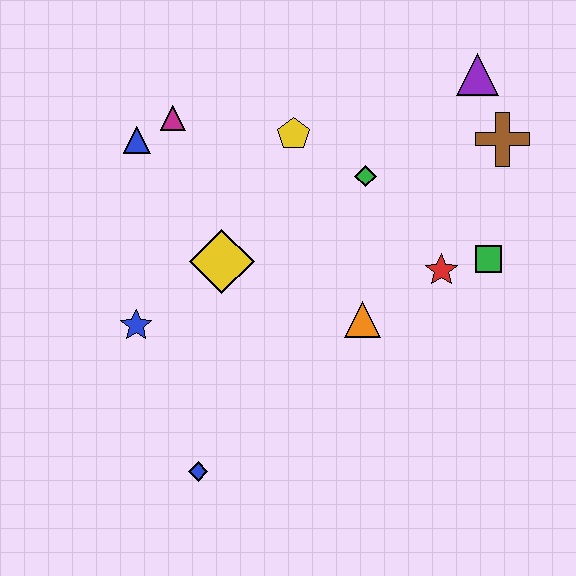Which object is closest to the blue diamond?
The blue star is closest to the blue diamond.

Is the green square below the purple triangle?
Yes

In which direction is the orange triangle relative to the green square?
The orange triangle is to the left of the green square.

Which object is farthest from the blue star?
The purple triangle is farthest from the blue star.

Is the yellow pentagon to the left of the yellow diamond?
No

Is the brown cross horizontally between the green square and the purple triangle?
No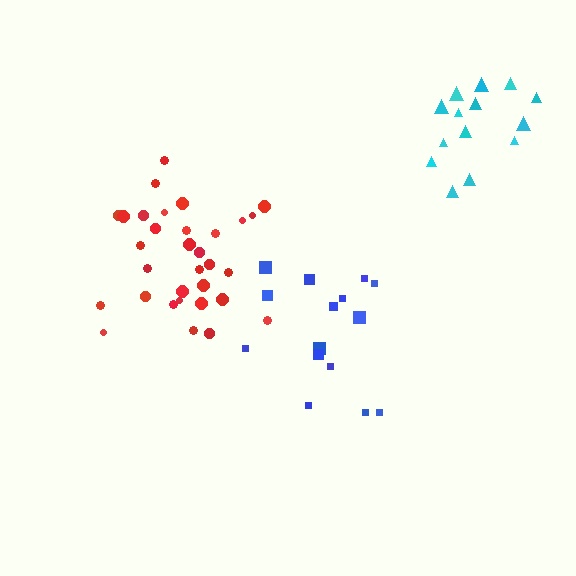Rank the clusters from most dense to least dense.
red, cyan, blue.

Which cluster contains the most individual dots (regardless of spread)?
Red (32).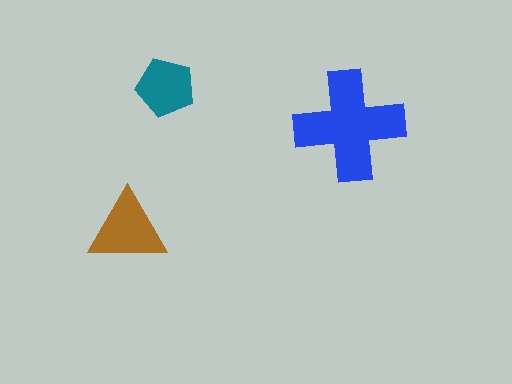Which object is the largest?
The blue cross.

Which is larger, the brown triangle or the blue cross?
The blue cross.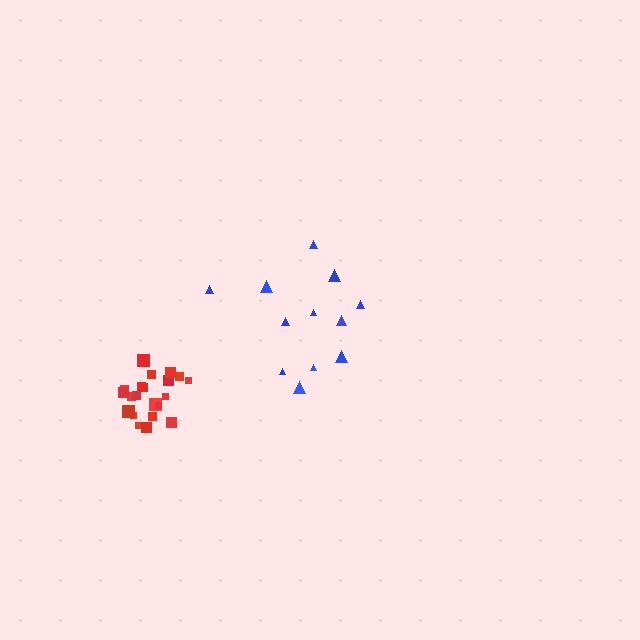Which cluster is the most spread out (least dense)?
Blue.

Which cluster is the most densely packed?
Red.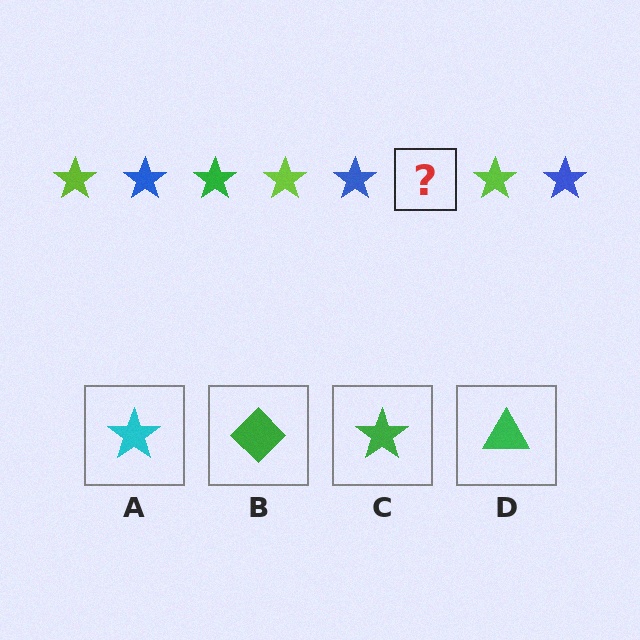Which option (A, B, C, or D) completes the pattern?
C.